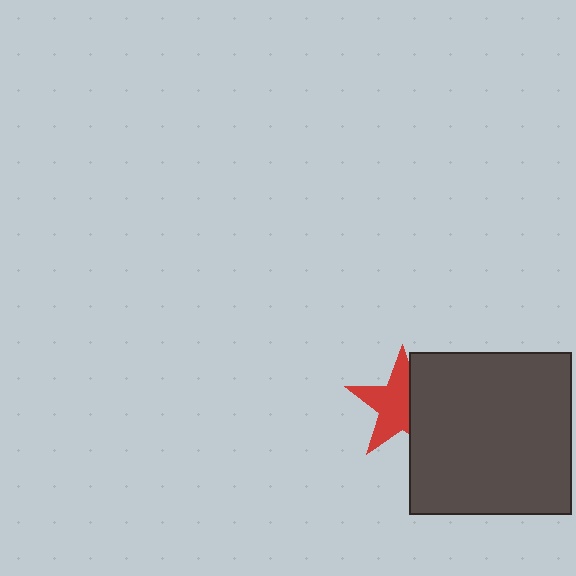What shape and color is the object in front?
The object in front is a dark gray square.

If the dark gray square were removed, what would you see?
You would see the complete red star.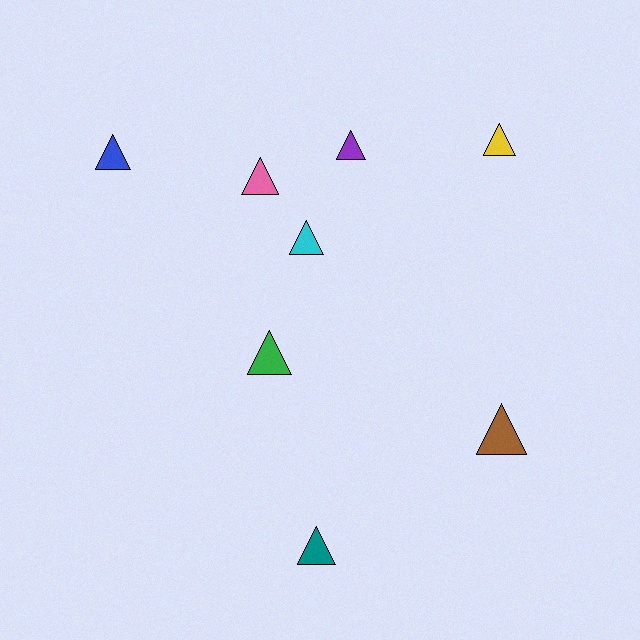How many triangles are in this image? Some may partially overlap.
There are 8 triangles.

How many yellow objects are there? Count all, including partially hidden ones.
There is 1 yellow object.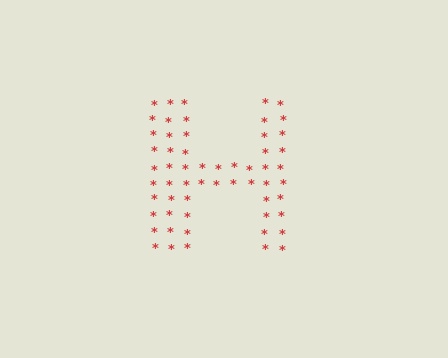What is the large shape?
The large shape is the letter H.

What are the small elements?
The small elements are asterisks.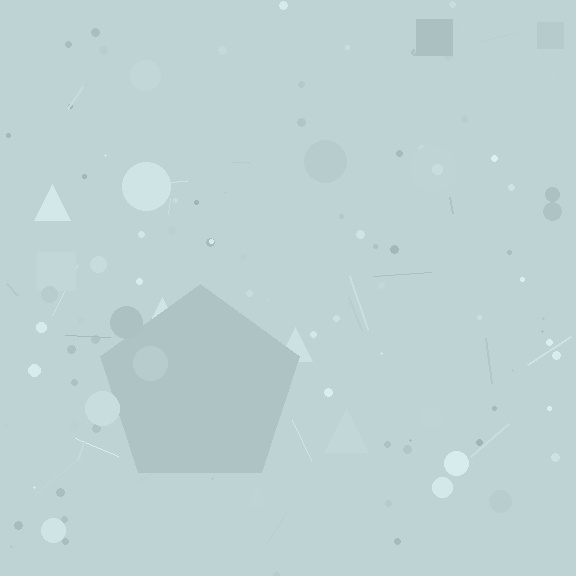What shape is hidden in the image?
A pentagon is hidden in the image.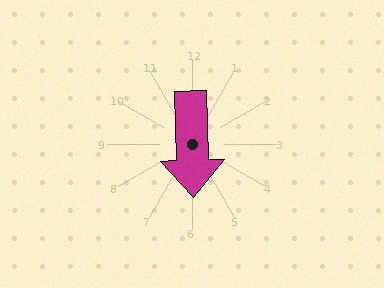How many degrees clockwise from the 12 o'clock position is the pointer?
Approximately 178 degrees.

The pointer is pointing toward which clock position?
Roughly 6 o'clock.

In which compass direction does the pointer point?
South.